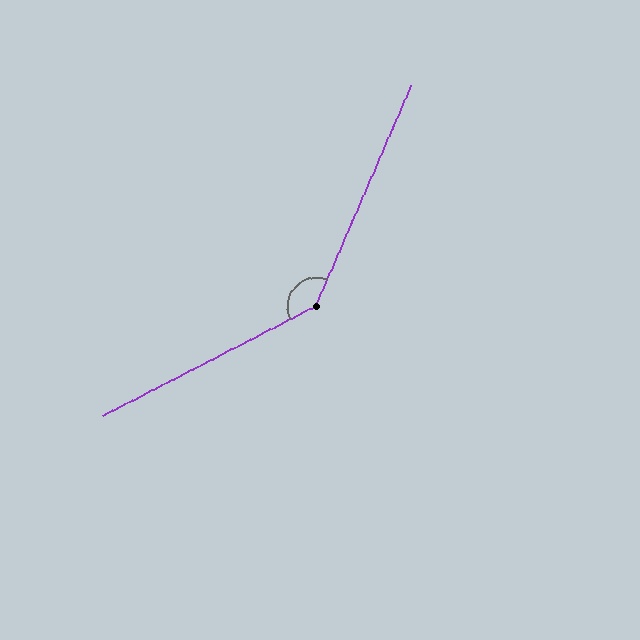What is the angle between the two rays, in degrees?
Approximately 140 degrees.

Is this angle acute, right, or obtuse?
It is obtuse.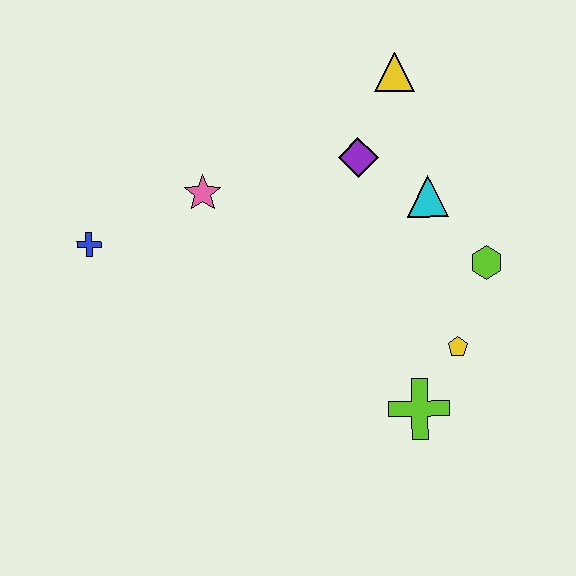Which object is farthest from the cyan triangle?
The blue cross is farthest from the cyan triangle.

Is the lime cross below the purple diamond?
Yes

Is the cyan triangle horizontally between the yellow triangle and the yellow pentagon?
Yes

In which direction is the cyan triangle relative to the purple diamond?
The cyan triangle is to the right of the purple diamond.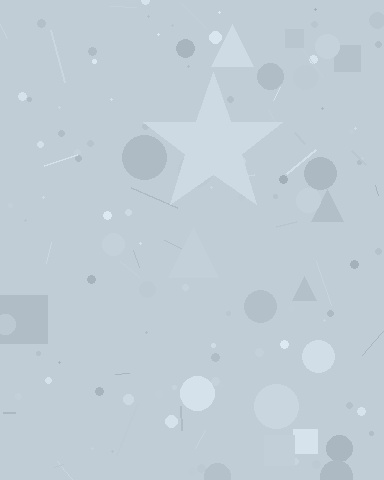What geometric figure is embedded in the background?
A star is embedded in the background.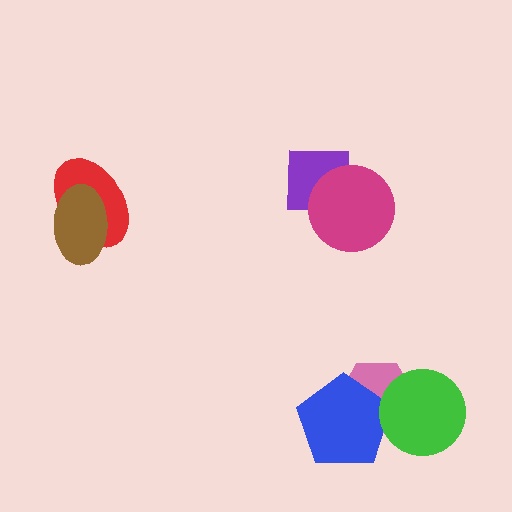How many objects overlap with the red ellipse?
1 object overlaps with the red ellipse.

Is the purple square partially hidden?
Yes, it is partially covered by another shape.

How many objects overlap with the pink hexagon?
2 objects overlap with the pink hexagon.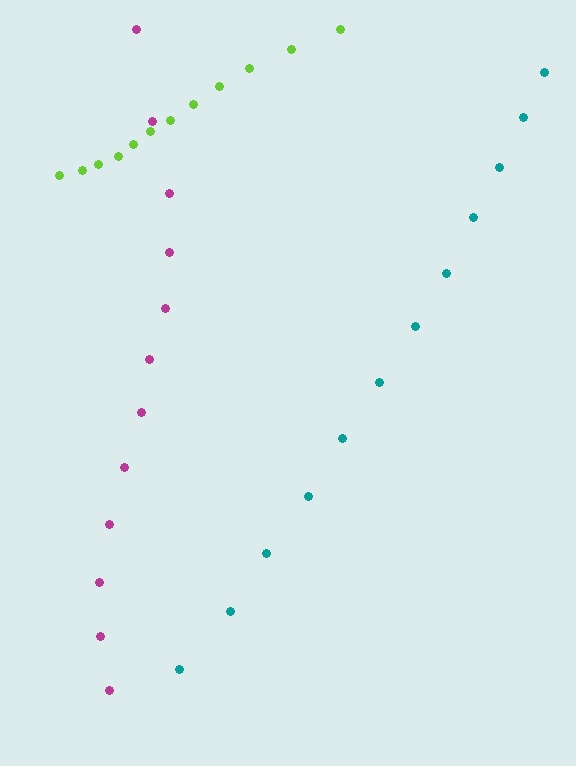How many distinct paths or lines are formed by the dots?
There are 3 distinct paths.